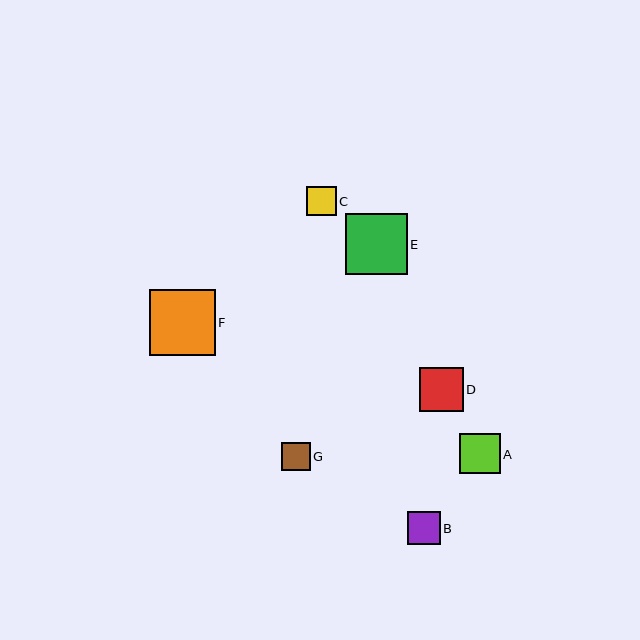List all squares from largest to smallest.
From largest to smallest: F, E, D, A, B, C, G.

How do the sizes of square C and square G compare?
Square C and square G are approximately the same size.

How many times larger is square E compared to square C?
Square E is approximately 2.1 times the size of square C.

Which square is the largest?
Square F is the largest with a size of approximately 66 pixels.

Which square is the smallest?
Square G is the smallest with a size of approximately 29 pixels.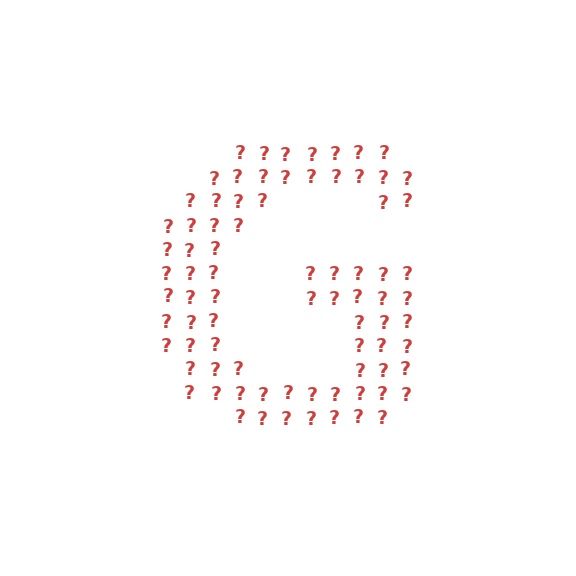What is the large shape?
The large shape is the letter G.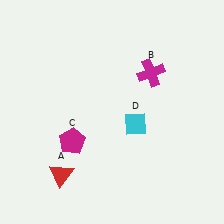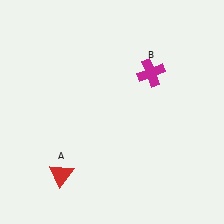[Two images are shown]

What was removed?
The magenta pentagon (C), the cyan diamond (D) were removed in Image 2.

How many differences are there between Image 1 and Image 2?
There are 2 differences between the two images.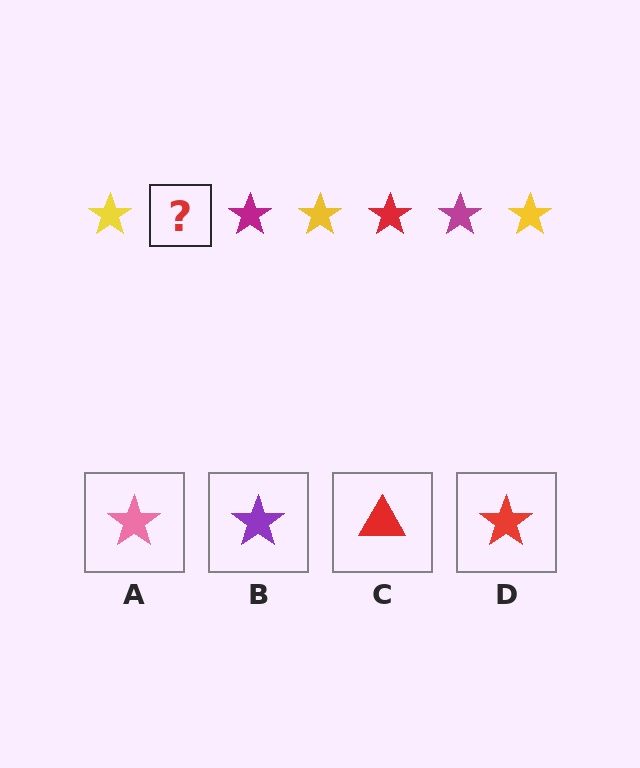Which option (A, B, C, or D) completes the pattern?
D.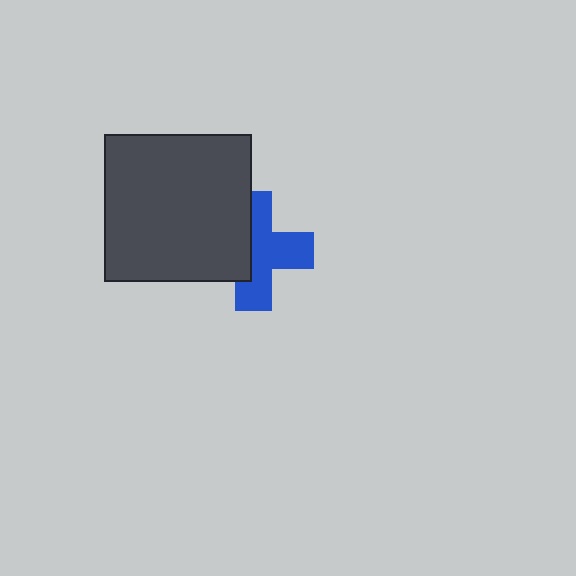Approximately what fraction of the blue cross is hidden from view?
Roughly 40% of the blue cross is hidden behind the dark gray square.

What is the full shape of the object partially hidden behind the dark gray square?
The partially hidden object is a blue cross.